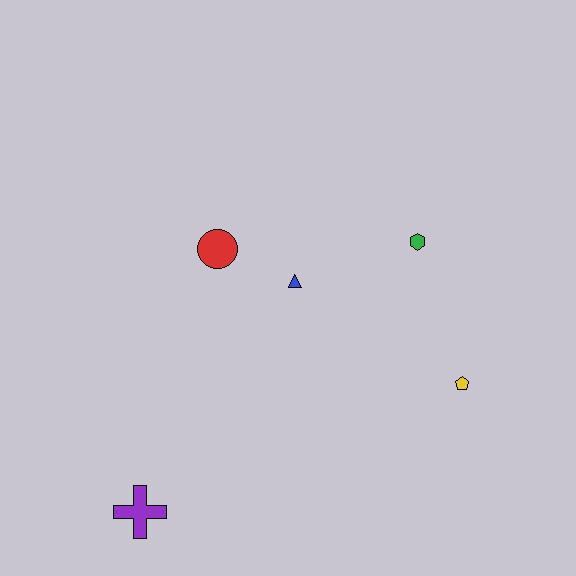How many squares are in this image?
There are no squares.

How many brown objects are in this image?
There are no brown objects.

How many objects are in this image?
There are 5 objects.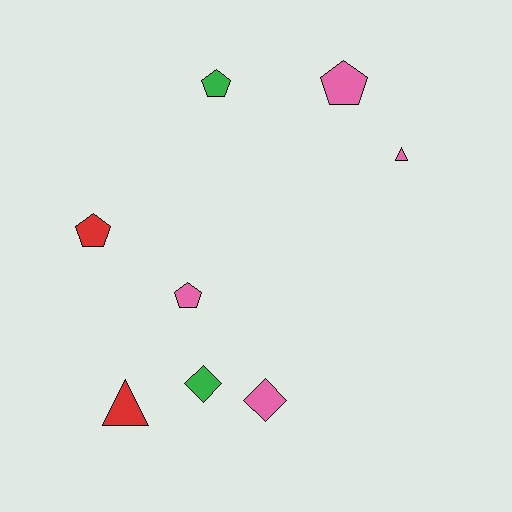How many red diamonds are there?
There are no red diamonds.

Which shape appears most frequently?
Pentagon, with 4 objects.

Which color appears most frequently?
Pink, with 4 objects.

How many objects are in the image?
There are 8 objects.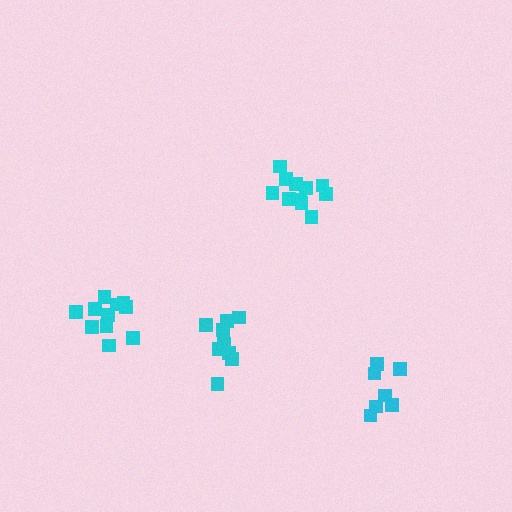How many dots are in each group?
Group 1: 11 dots, Group 2: 9 dots, Group 3: 7 dots, Group 4: 11 dots (38 total).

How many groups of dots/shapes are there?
There are 4 groups.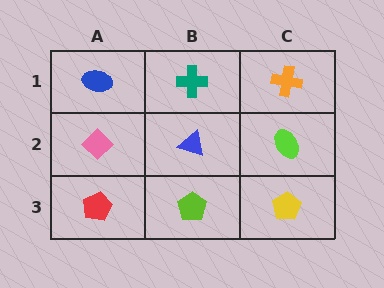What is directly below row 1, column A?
A pink diamond.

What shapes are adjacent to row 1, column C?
A lime ellipse (row 2, column C), a teal cross (row 1, column B).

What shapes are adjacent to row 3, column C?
A lime ellipse (row 2, column C), a lime pentagon (row 3, column B).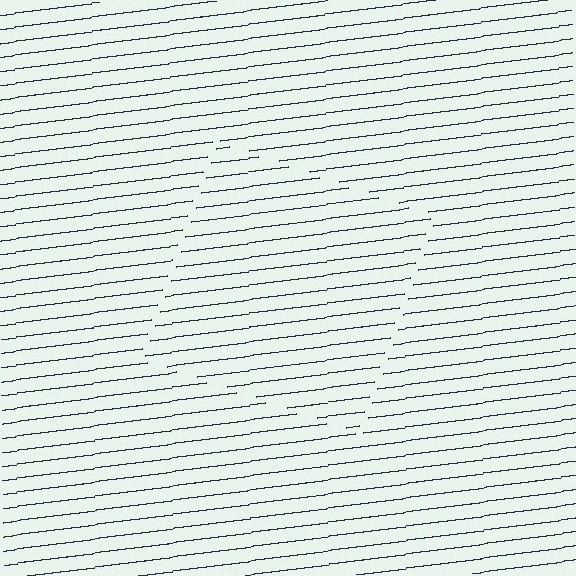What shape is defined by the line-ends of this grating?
An illusory square. The interior of the shape contains the same grating, shifted by half a period — the contour is defined by the phase discontinuity where line-ends from the inner and outer gratings abut.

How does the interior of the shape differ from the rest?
The interior of the shape contains the same grating, shifted by half a period — the contour is defined by the phase discontinuity where line-ends from the inner and outer gratings abut.